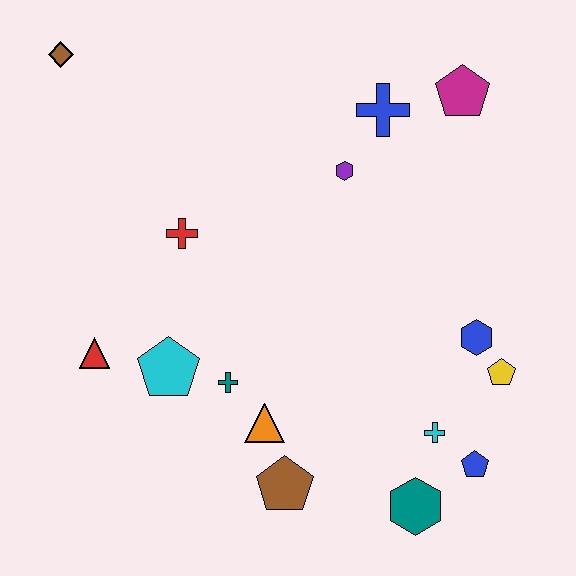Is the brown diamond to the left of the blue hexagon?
Yes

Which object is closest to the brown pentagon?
The orange triangle is closest to the brown pentagon.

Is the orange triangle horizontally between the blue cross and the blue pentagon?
No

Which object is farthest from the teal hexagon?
The brown diamond is farthest from the teal hexagon.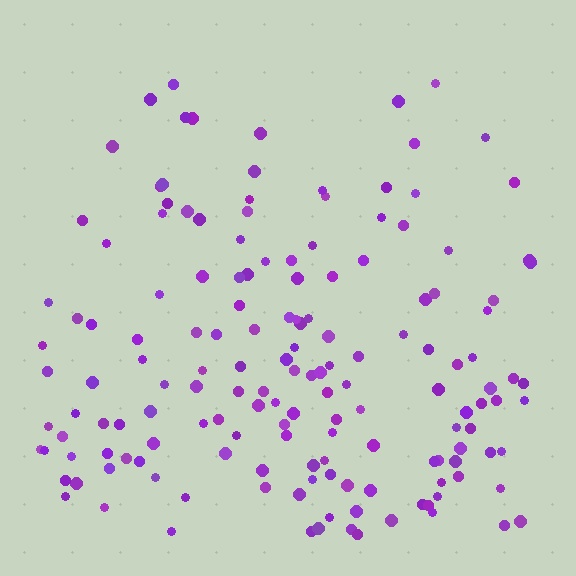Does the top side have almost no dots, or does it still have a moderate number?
Still a moderate number, just noticeably fewer than the bottom.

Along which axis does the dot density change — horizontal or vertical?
Vertical.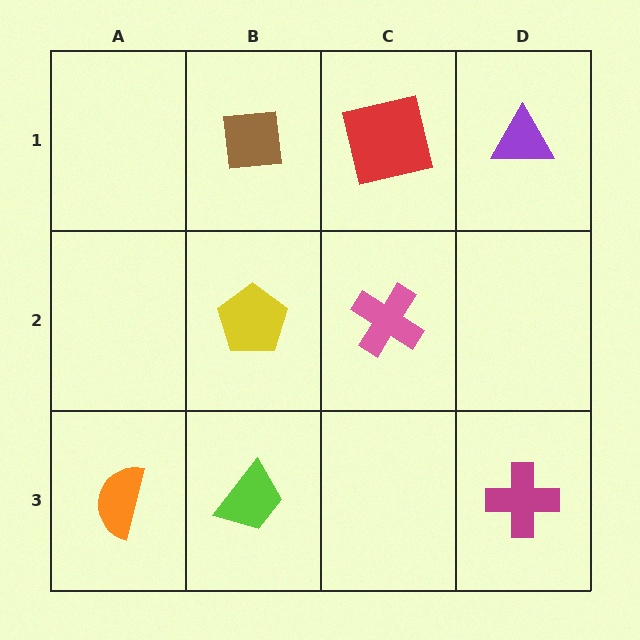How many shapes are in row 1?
3 shapes.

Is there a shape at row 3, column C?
No, that cell is empty.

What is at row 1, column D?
A purple triangle.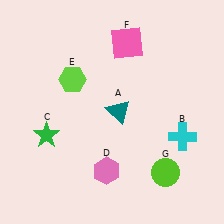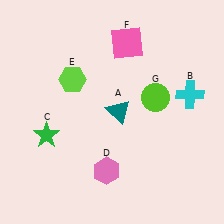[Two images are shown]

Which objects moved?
The objects that moved are: the cyan cross (B), the lime circle (G).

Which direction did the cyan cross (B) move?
The cyan cross (B) moved up.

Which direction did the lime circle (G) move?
The lime circle (G) moved up.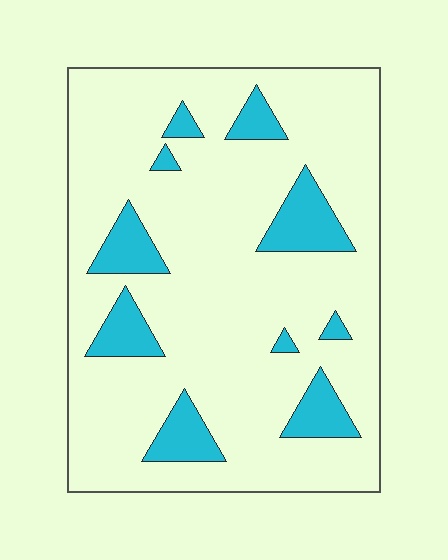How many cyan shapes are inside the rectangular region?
10.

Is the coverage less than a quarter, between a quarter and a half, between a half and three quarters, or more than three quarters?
Less than a quarter.